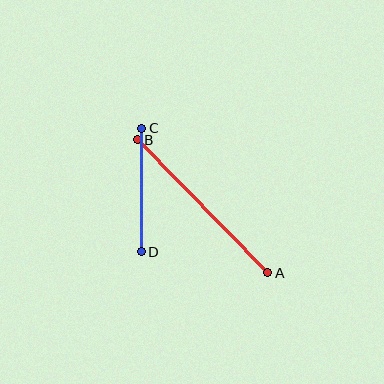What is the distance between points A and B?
The distance is approximately 186 pixels.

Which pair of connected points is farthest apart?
Points A and B are farthest apart.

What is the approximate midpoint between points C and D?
The midpoint is at approximately (141, 190) pixels.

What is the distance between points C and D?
The distance is approximately 123 pixels.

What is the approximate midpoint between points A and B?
The midpoint is at approximately (203, 206) pixels.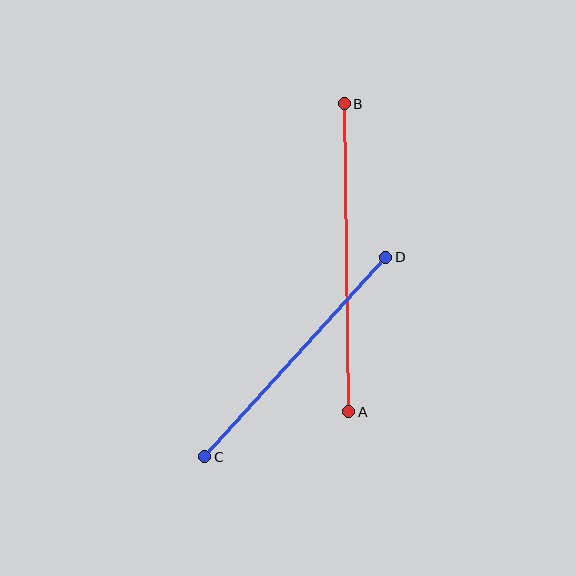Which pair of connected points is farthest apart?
Points A and B are farthest apart.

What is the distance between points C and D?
The distance is approximately 269 pixels.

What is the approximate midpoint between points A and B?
The midpoint is at approximately (347, 258) pixels.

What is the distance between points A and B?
The distance is approximately 308 pixels.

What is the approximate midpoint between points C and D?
The midpoint is at approximately (295, 357) pixels.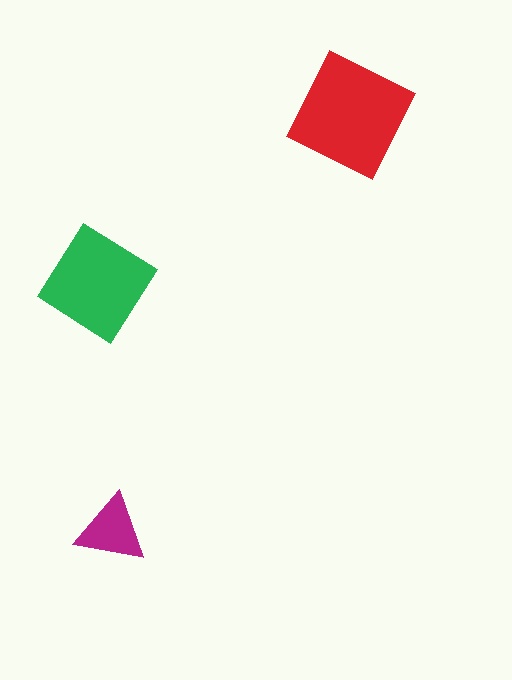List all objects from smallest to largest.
The magenta triangle, the green diamond, the red square.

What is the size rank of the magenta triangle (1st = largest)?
3rd.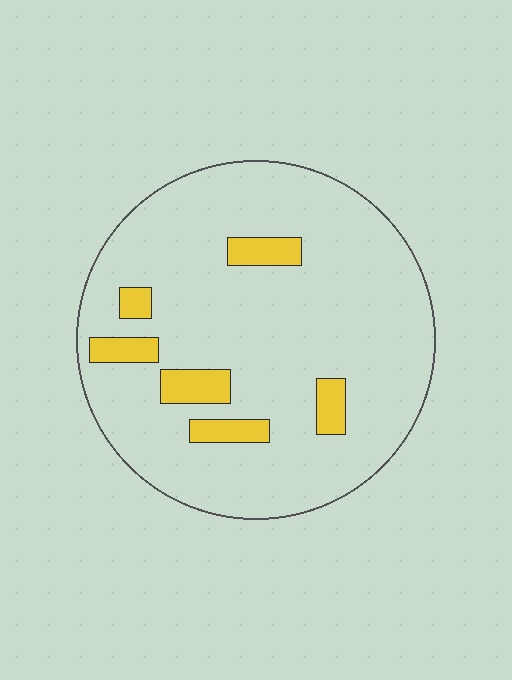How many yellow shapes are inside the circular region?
6.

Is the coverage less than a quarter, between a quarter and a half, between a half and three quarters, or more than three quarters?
Less than a quarter.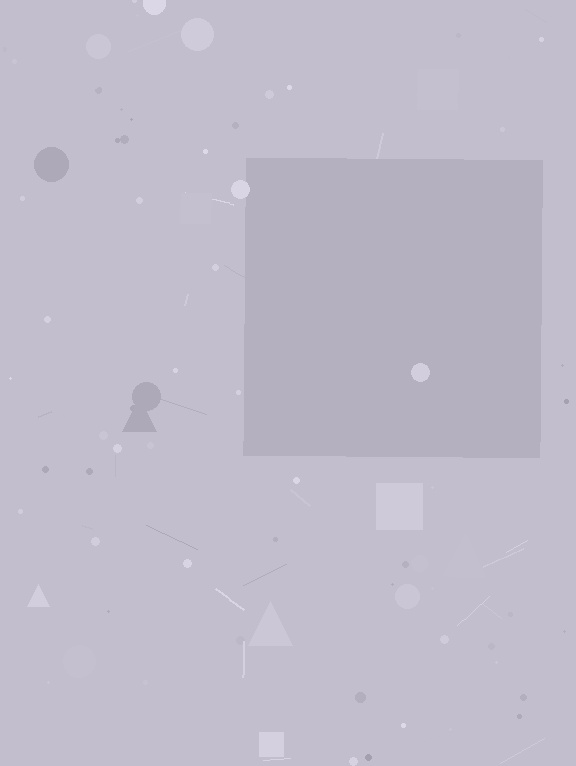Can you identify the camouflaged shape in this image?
The camouflaged shape is a square.